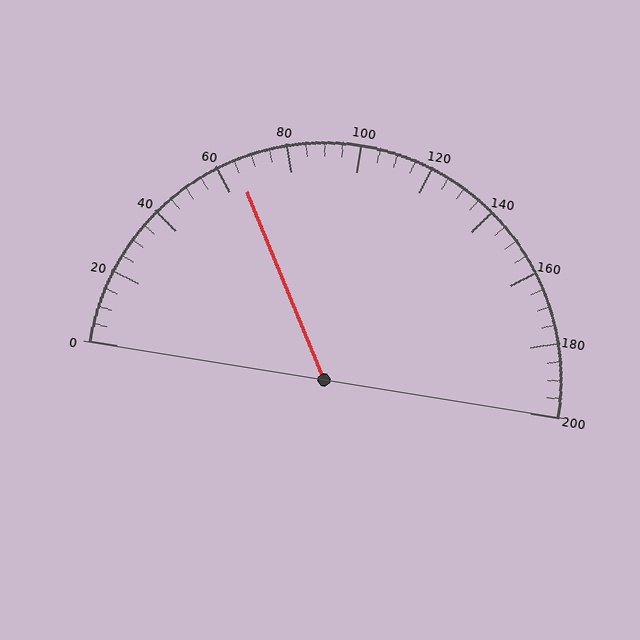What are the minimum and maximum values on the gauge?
The gauge ranges from 0 to 200.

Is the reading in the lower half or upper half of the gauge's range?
The reading is in the lower half of the range (0 to 200).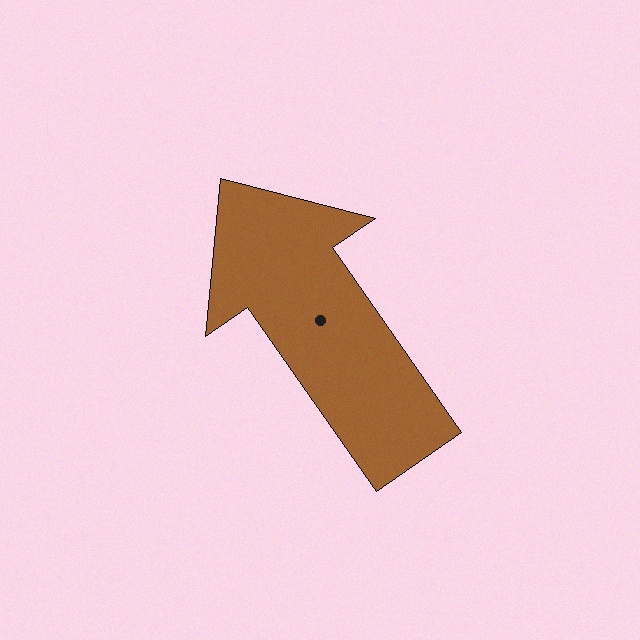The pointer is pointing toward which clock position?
Roughly 11 o'clock.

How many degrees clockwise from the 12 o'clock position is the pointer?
Approximately 325 degrees.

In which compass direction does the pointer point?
Northwest.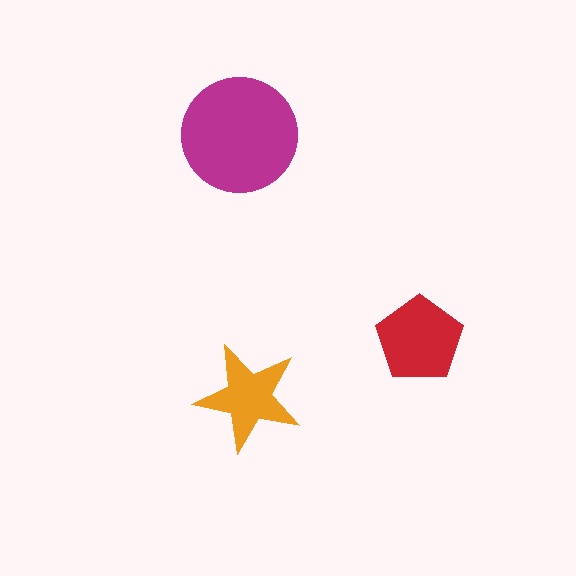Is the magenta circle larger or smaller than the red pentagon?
Larger.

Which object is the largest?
The magenta circle.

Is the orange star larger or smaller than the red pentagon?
Smaller.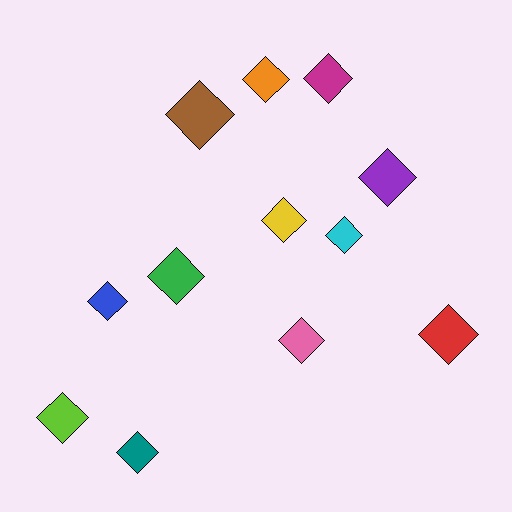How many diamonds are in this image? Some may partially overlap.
There are 12 diamonds.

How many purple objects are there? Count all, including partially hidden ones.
There is 1 purple object.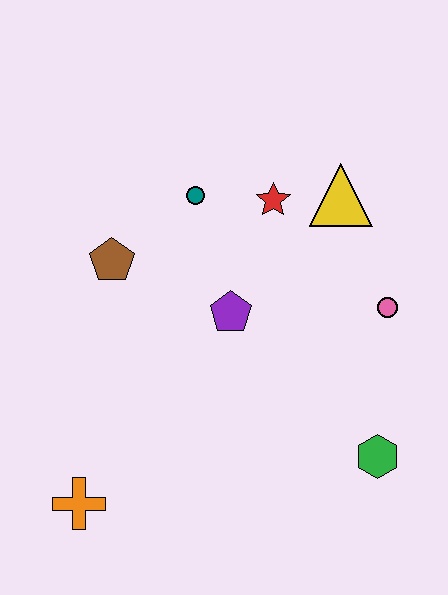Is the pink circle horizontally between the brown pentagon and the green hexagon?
No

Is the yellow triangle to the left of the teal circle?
No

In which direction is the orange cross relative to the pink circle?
The orange cross is to the left of the pink circle.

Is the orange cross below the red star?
Yes